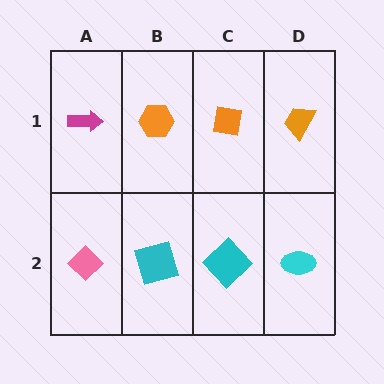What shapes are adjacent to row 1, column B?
A cyan square (row 2, column B), a magenta arrow (row 1, column A), an orange square (row 1, column C).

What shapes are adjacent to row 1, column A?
A pink diamond (row 2, column A), an orange hexagon (row 1, column B).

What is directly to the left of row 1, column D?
An orange square.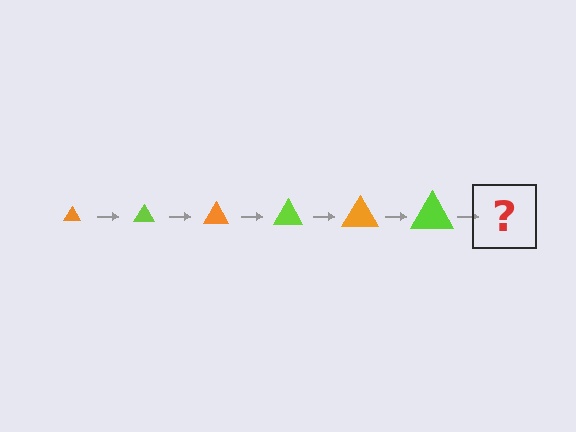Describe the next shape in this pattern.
It should be an orange triangle, larger than the previous one.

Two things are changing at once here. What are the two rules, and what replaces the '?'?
The two rules are that the triangle grows larger each step and the color cycles through orange and lime. The '?' should be an orange triangle, larger than the previous one.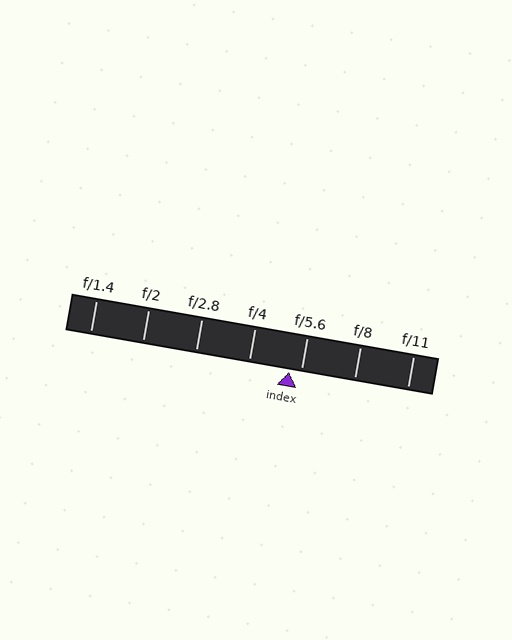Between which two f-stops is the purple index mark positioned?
The index mark is between f/4 and f/5.6.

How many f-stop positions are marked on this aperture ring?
There are 7 f-stop positions marked.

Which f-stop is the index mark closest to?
The index mark is closest to f/5.6.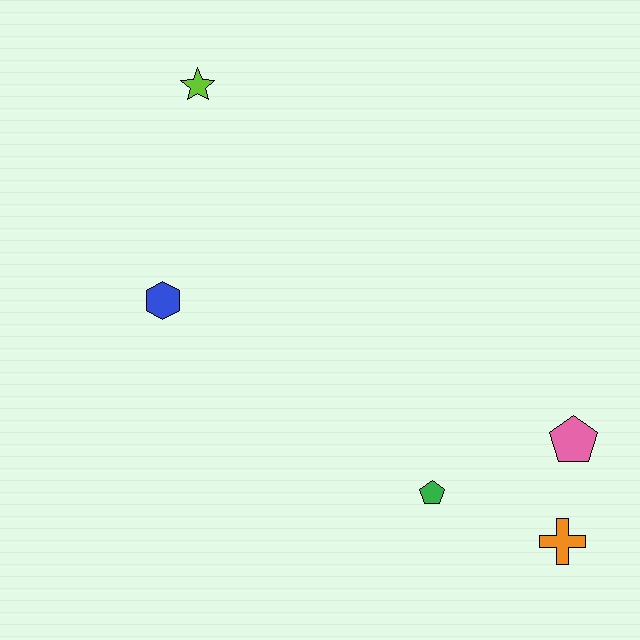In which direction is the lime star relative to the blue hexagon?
The lime star is above the blue hexagon.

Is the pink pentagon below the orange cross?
No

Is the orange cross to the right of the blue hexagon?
Yes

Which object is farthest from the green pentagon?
The lime star is farthest from the green pentagon.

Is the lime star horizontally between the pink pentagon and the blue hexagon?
Yes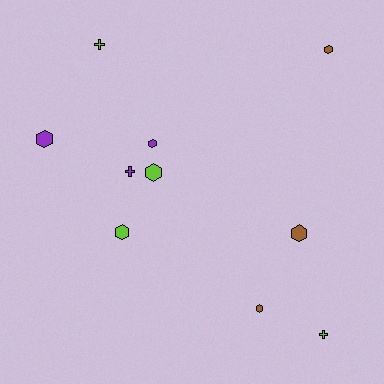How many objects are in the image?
There are 10 objects.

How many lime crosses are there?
There are 2 lime crosses.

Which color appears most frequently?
Lime, with 4 objects.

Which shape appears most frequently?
Hexagon, with 7 objects.